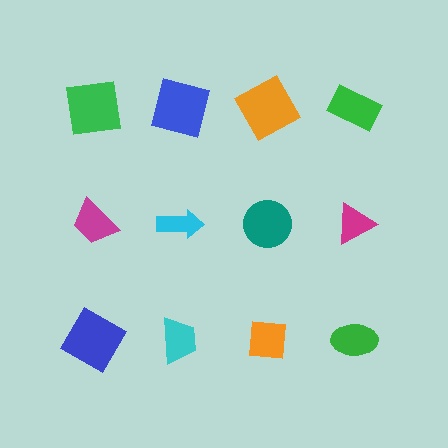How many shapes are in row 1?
4 shapes.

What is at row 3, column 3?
An orange square.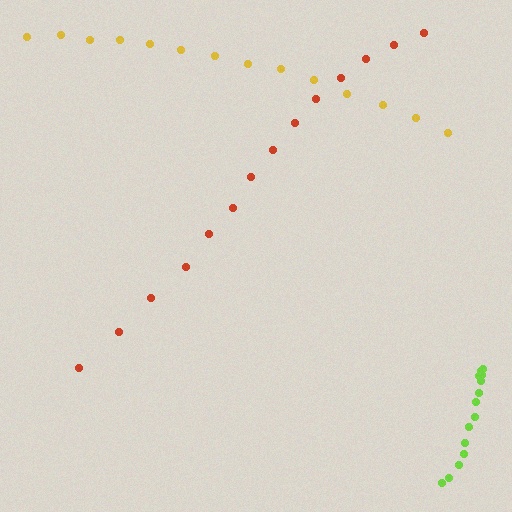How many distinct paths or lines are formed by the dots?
There are 3 distinct paths.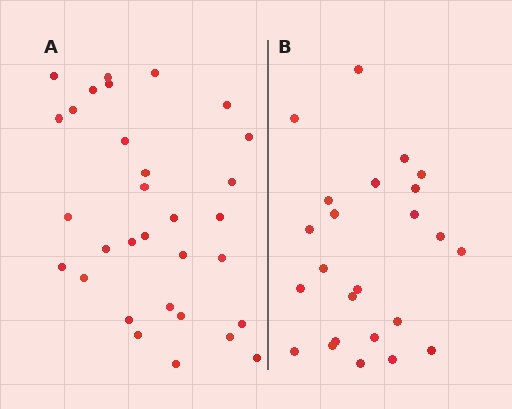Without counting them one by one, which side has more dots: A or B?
Region A (the left region) has more dots.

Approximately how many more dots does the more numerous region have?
Region A has roughly 8 or so more dots than region B.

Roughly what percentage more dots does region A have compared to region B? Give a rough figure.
About 30% more.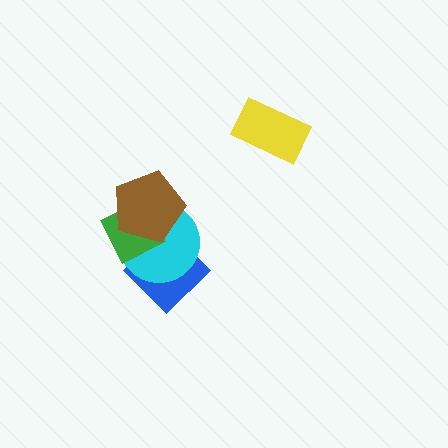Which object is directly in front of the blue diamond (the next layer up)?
The cyan circle is directly in front of the blue diamond.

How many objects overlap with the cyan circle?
3 objects overlap with the cyan circle.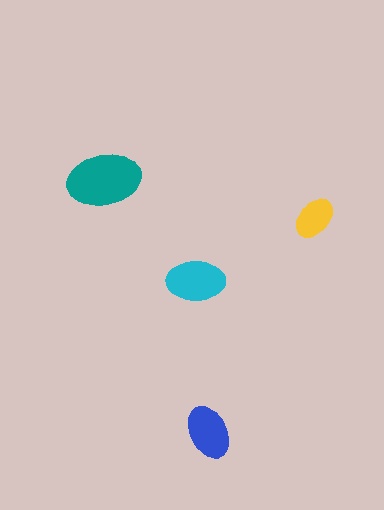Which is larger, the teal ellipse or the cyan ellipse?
The teal one.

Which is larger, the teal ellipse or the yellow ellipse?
The teal one.